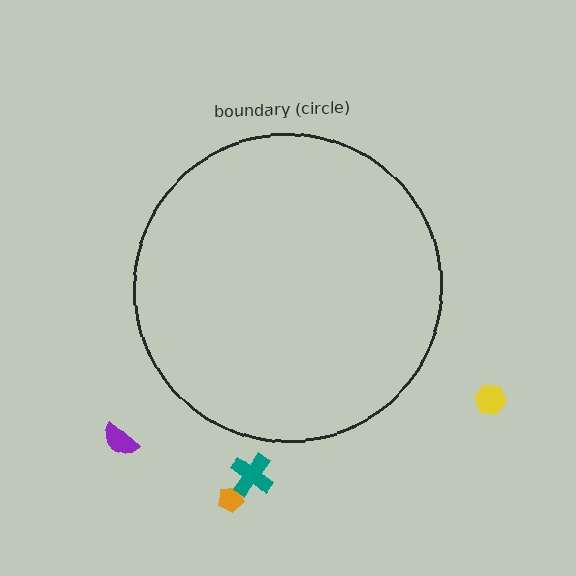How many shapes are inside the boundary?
0 inside, 4 outside.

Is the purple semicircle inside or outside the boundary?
Outside.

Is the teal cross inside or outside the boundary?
Outside.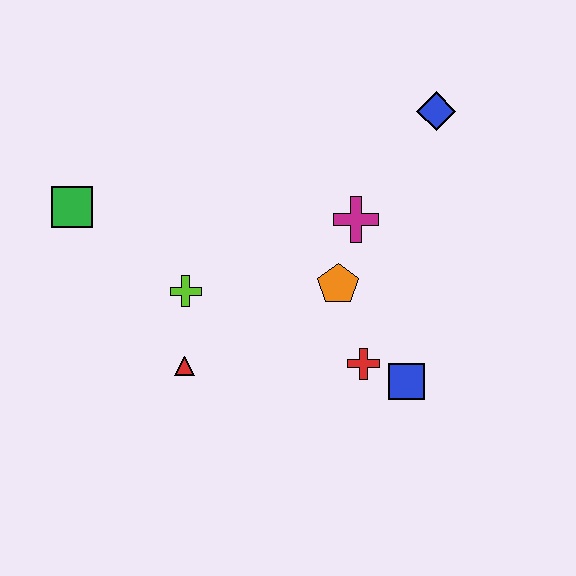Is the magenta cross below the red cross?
No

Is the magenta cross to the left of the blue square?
Yes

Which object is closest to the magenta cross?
The orange pentagon is closest to the magenta cross.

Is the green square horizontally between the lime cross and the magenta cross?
No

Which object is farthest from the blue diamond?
The green square is farthest from the blue diamond.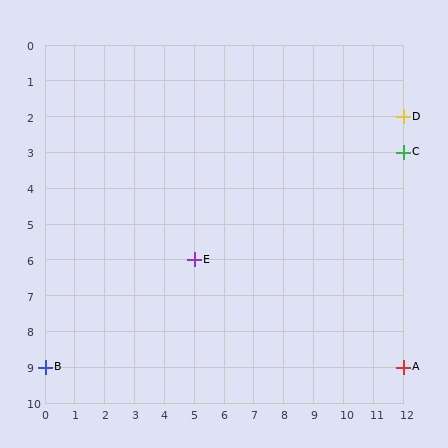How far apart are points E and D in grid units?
Points E and D are 7 columns and 4 rows apart (about 8.1 grid units diagonally).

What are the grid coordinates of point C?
Point C is at grid coordinates (12, 3).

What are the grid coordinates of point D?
Point D is at grid coordinates (12, 2).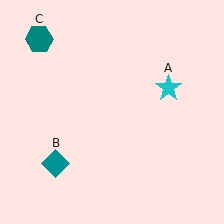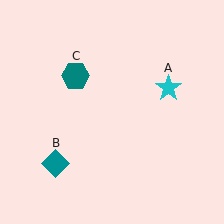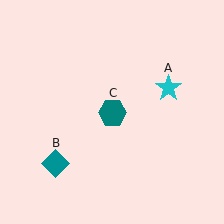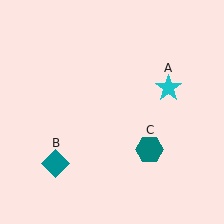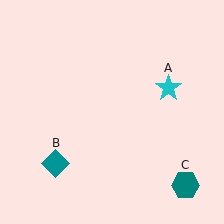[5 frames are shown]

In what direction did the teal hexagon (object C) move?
The teal hexagon (object C) moved down and to the right.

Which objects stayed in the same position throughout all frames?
Cyan star (object A) and teal diamond (object B) remained stationary.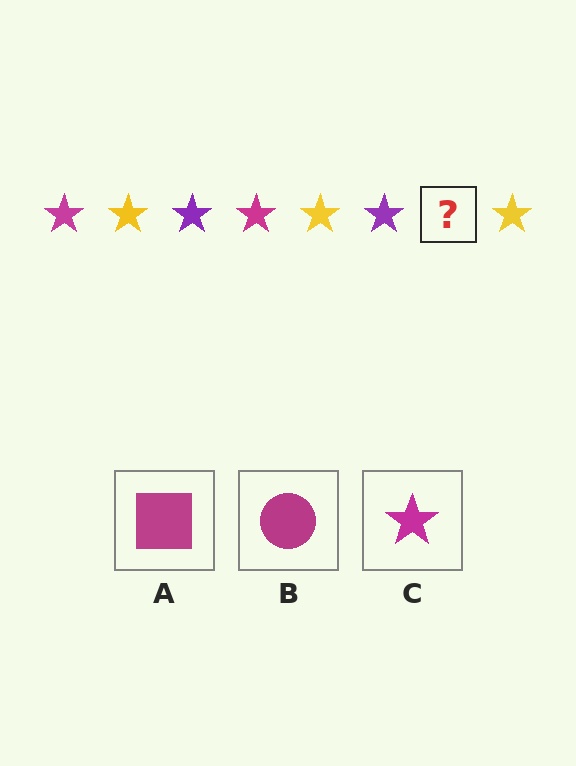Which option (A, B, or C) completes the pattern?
C.